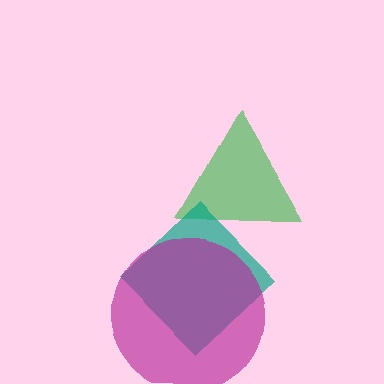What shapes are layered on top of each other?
The layered shapes are: a green triangle, a teal diamond, a magenta circle.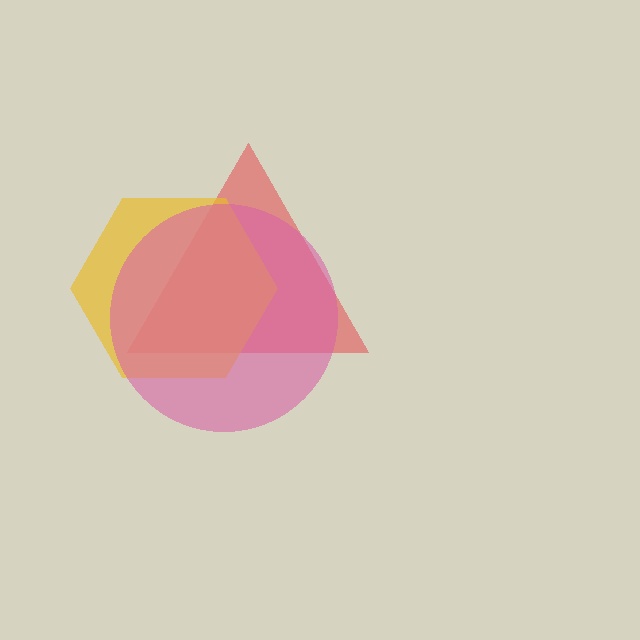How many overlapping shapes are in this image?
There are 3 overlapping shapes in the image.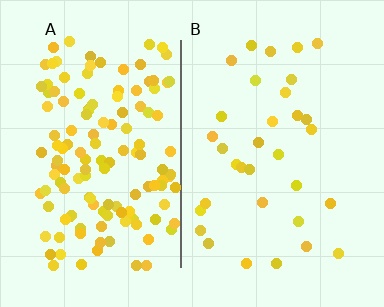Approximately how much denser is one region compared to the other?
Approximately 4.2× — region A over region B.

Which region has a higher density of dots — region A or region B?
A (the left).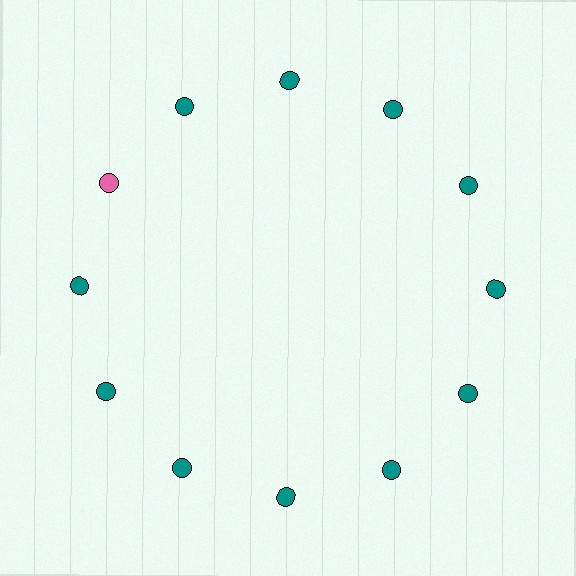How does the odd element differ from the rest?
It has a different color: pink instead of teal.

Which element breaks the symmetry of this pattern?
The pink circle at roughly the 10 o'clock position breaks the symmetry. All other shapes are teal circles.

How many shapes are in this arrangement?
There are 12 shapes arranged in a ring pattern.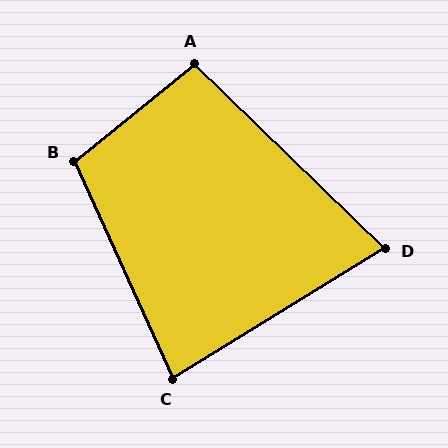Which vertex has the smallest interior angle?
D, at approximately 76 degrees.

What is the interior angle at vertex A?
Approximately 97 degrees (obtuse).